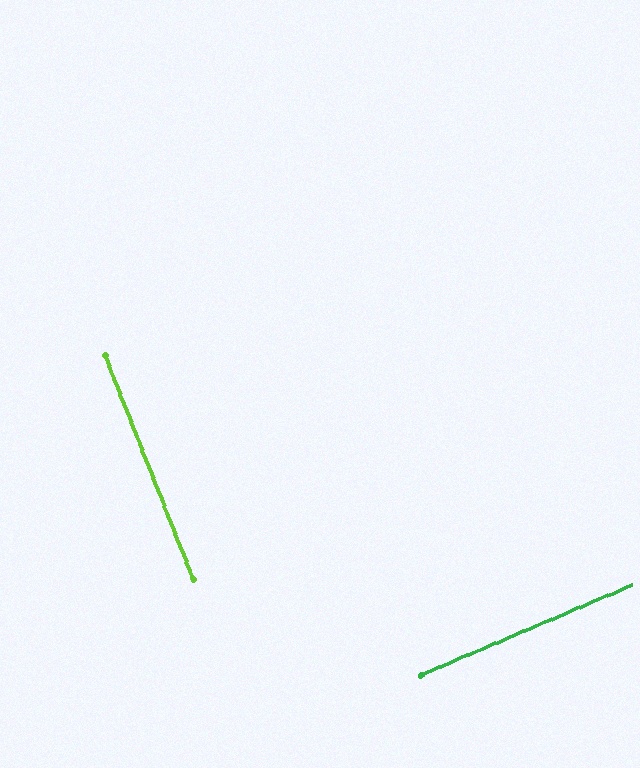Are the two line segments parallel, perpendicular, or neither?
Perpendicular — they meet at approximately 89°.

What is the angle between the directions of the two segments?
Approximately 89 degrees.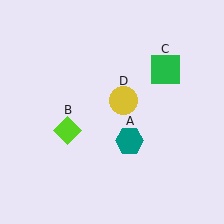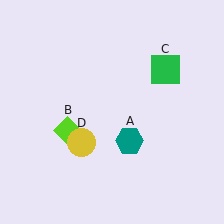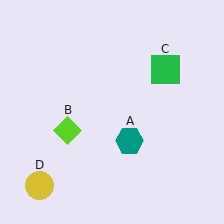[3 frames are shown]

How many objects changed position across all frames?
1 object changed position: yellow circle (object D).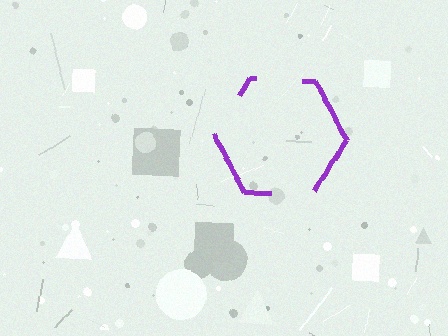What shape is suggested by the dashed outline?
The dashed outline suggests a hexagon.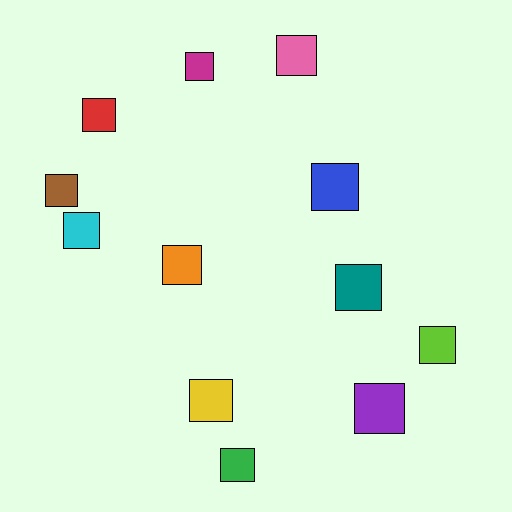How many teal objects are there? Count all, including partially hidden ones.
There is 1 teal object.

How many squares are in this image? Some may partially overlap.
There are 12 squares.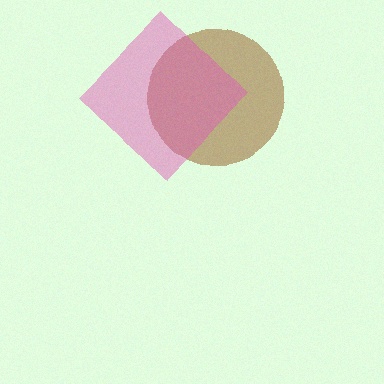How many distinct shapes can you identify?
There are 2 distinct shapes: a brown circle, a pink diamond.